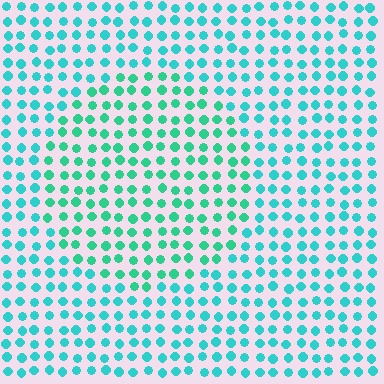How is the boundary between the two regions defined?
The boundary is defined purely by a slight shift in hue (about 23 degrees). Spacing, size, and orientation are identical on both sides.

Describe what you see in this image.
The image is filled with small cyan elements in a uniform arrangement. A circle-shaped region is visible where the elements are tinted to a slightly different hue, forming a subtle color boundary.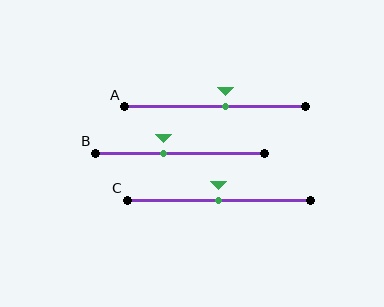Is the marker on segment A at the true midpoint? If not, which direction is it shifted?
No, the marker on segment A is shifted to the right by about 6% of the segment length.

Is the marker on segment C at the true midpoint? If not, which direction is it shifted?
Yes, the marker on segment C is at the true midpoint.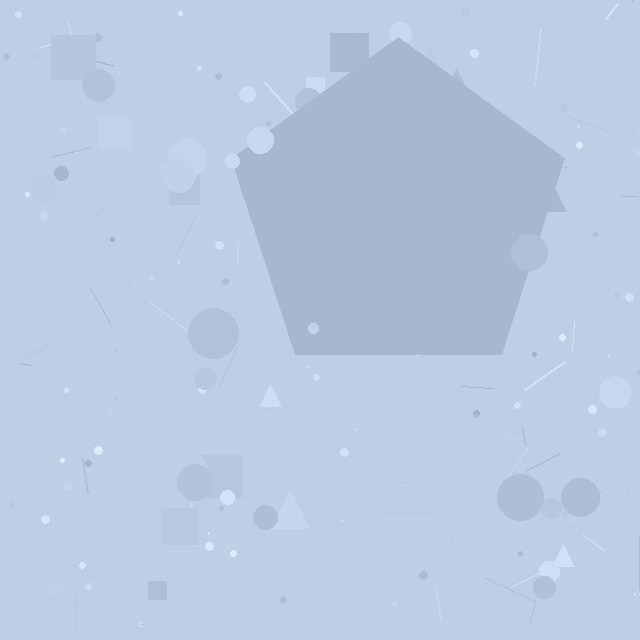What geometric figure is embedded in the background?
A pentagon is embedded in the background.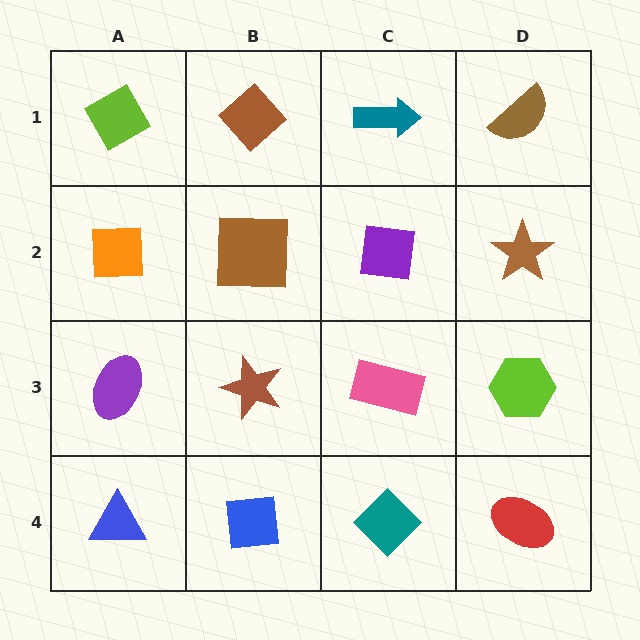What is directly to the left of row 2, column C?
A brown square.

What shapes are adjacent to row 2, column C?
A teal arrow (row 1, column C), a pink rectangle (row 3, column C), a brown square (row 2, column B), a brown star (row 2, column D).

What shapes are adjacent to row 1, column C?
A purple square (row 2, column C), a brown diamond (row 1, column B), a brown semicircle (row 1, column D).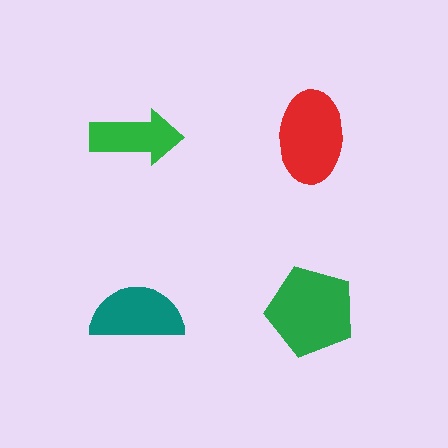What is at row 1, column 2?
A red ellipse.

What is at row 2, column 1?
A teal semicircle.